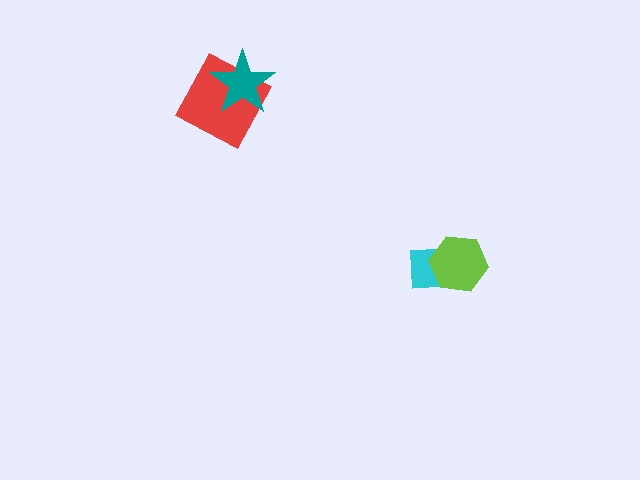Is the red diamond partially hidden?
Yes, it is partially covered by another shape.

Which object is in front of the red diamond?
The teal star is in front of the red diamond.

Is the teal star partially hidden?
No, no other shape covers it.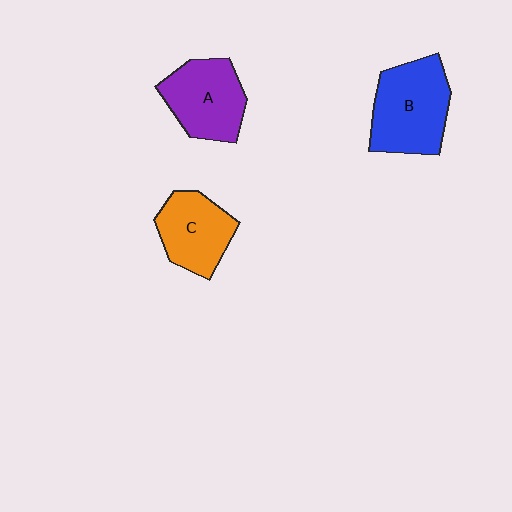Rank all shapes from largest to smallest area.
From largest to smallest: B (blue), A (purple), C (orange).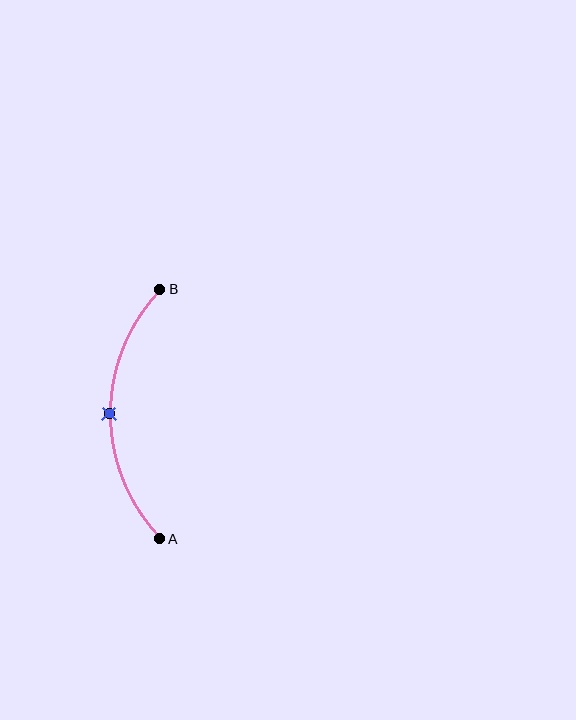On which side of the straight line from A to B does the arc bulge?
The arc bulges to the left of the straight line connecting A and B.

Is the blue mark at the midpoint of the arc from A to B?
Yes. The blue mark lies on the arc at equal arc-length from both A and B — it is the arc midpoint.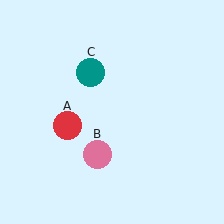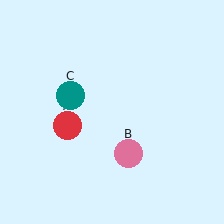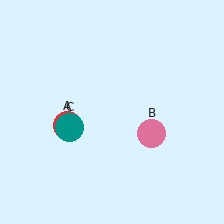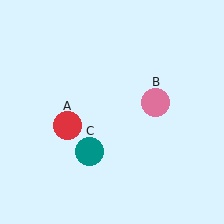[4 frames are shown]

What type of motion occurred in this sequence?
The pink circle (object B), teal circle (object C) rotated counterclockwise around the center of the scene.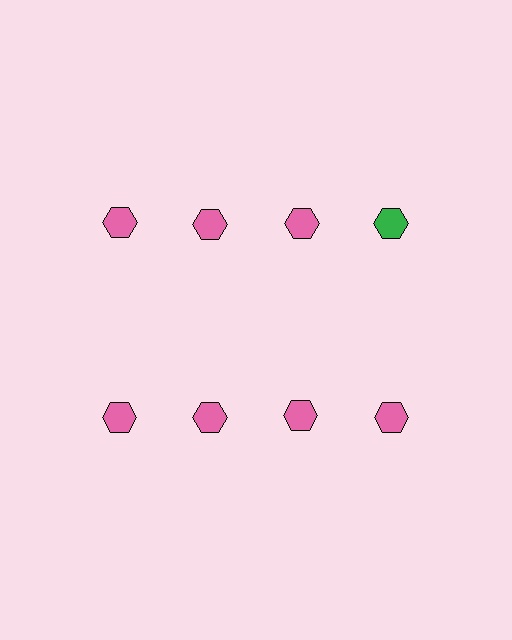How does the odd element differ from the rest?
It has a different color: green instead of pink.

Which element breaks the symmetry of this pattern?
The green hexagon in the top row, second from right column breaks the symmetry. All other shapes are pink hexagons.